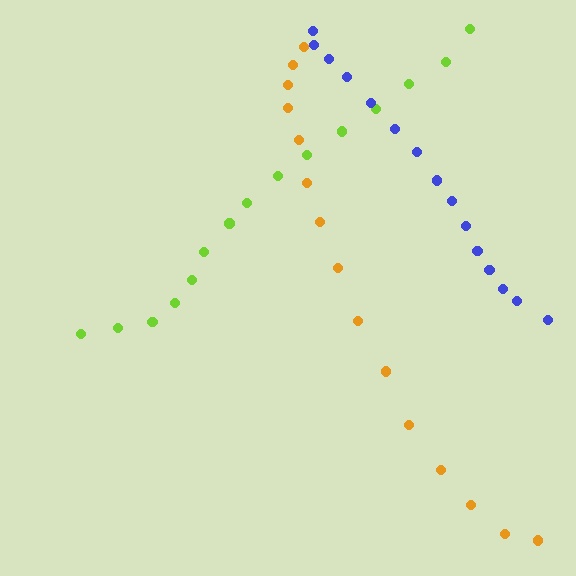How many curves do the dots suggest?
There are 3 distinct paths.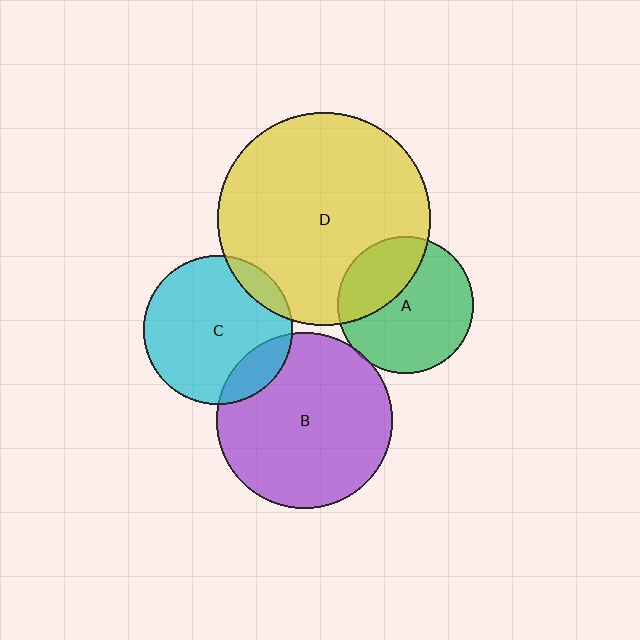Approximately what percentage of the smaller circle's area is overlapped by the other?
Approximately 35%.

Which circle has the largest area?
Circle D (yellow).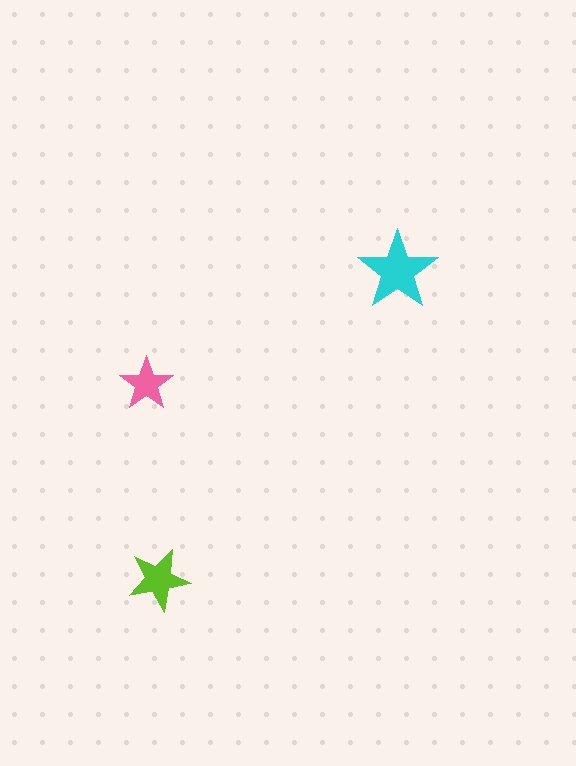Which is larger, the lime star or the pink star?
The lime one.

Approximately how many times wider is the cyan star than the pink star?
About 1.5 times wider.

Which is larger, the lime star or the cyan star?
The cyan one.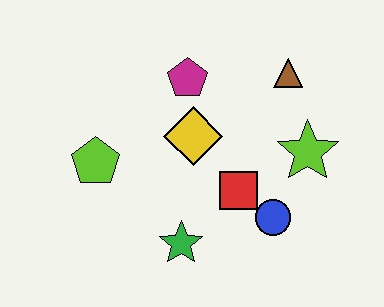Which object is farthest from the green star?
The brown triangle is farthest from the green star.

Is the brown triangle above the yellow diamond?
Yes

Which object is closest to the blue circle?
The red square is closest to the blue circle.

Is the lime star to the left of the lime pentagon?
No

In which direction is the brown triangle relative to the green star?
The brown triangle is above the green star.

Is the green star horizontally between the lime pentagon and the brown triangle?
Yes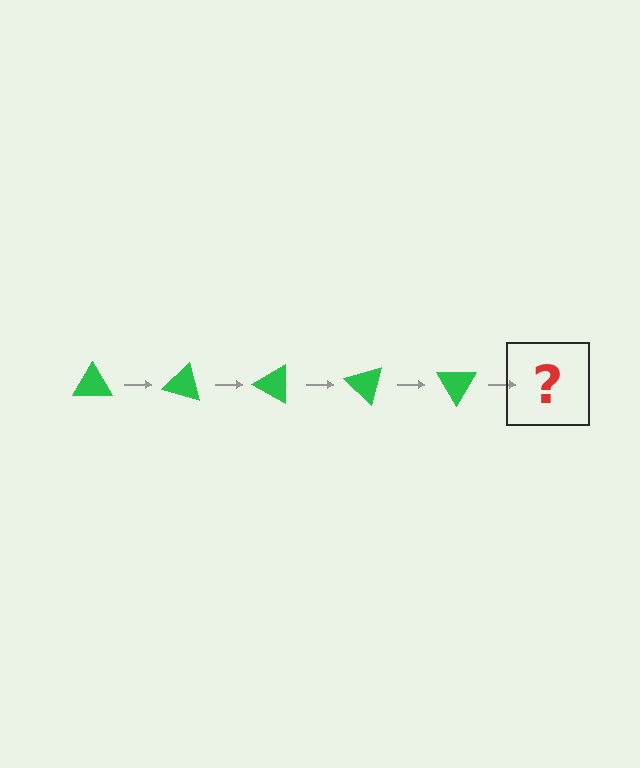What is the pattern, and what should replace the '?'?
The pattern is that the triangle rotates 15 degrees each step. The '?' should be a green triangle rotated 75 degrees.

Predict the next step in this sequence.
The next step is a green triangle rotated 75 degrees.